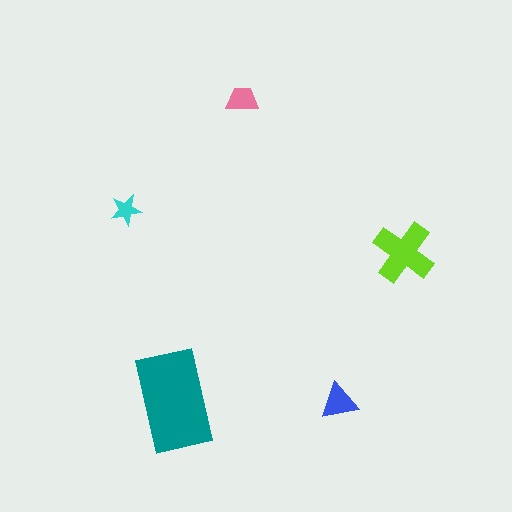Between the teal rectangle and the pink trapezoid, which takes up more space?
The teal rectangle.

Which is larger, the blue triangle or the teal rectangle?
The teal rectangle.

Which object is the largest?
The teal rectangle.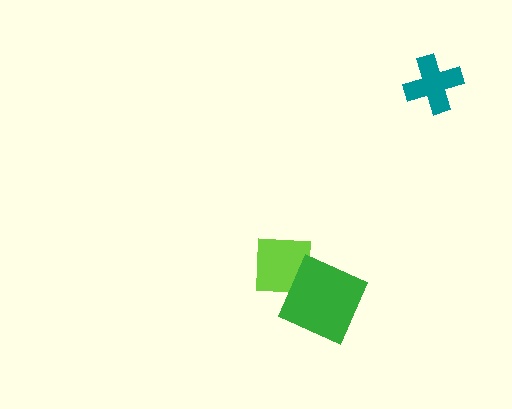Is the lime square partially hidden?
Yes, it is partially covered by another shape.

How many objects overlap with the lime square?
1 object overlaps with the lime square.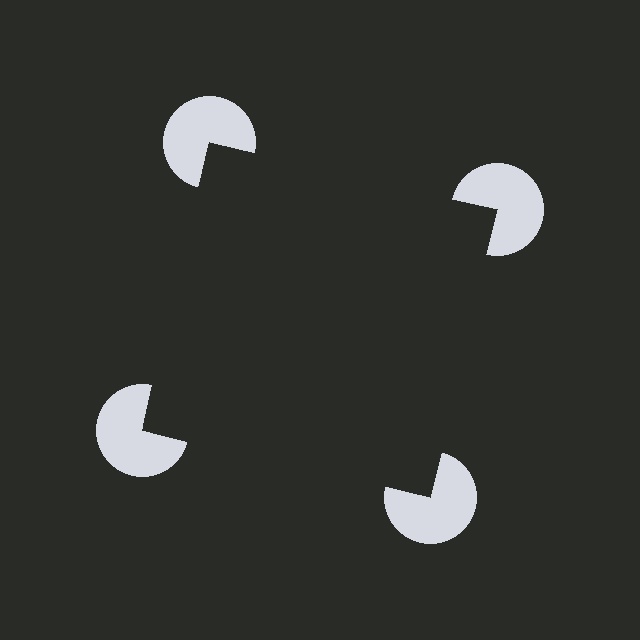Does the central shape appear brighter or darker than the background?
It typically appears slightly darker than the background, even though no actual brightness change is drawn.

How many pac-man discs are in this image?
There are 4 — one at each vertex of the illusory square.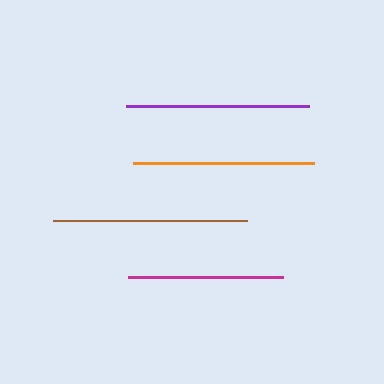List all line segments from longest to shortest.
From longest to shortest: brown, purple, orange, magenta.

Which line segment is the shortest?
The magenta line is the shortest at approximately 155 pixels.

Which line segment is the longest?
The brown line is the longest at approximately 194 pixels.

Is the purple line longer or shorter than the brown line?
The brown line is longer than the purple line.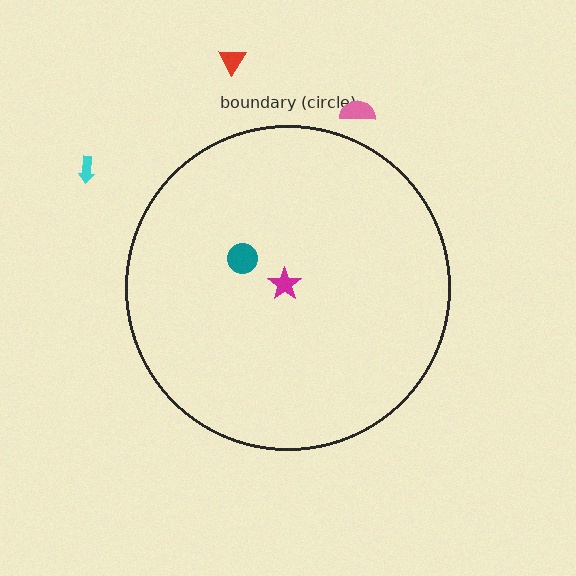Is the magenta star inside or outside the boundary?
Inside.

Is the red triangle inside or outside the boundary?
Outside.